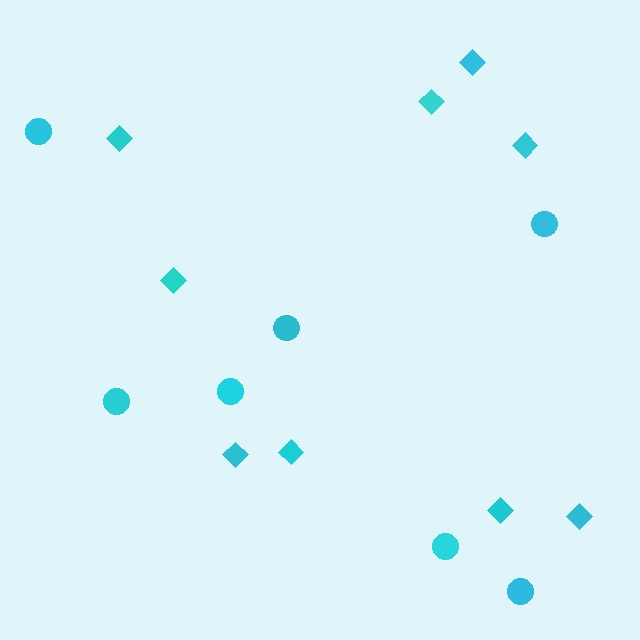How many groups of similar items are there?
There are 2 groups: one group of diamonds (9) and one group of circles (7).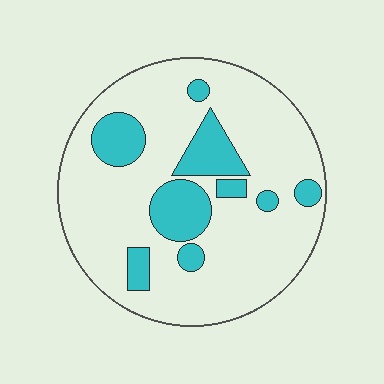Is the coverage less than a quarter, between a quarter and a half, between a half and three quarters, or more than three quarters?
Less than a quarter.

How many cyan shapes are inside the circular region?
9.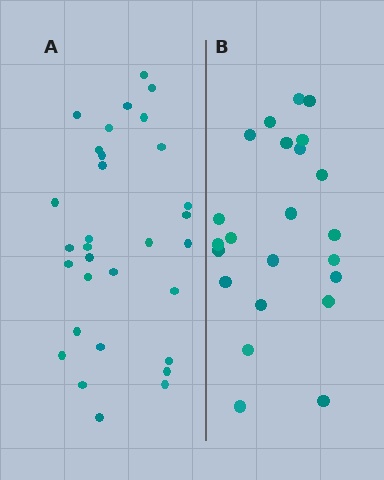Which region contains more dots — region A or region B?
Region A (the left region) has more dots.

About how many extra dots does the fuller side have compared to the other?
Region A has roughly 8 or so more dots than region B.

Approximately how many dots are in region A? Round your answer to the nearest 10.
About 30 dots. (The exact count is 31, which rounds to 30.)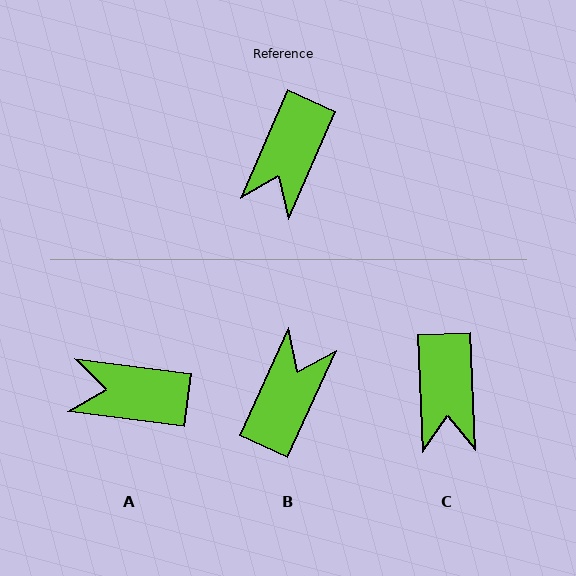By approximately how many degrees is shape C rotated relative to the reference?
Approximately 26 degrees counter-clockwise.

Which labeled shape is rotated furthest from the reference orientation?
B, about 179 degrees away.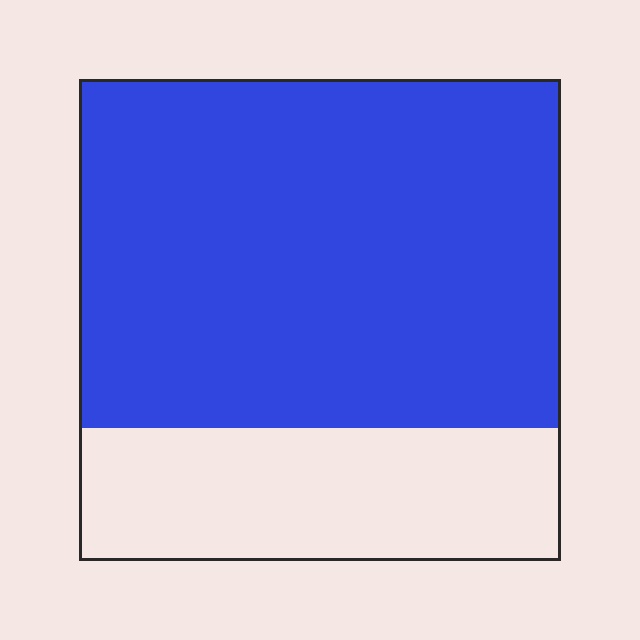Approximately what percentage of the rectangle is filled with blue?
Approximately 70%.